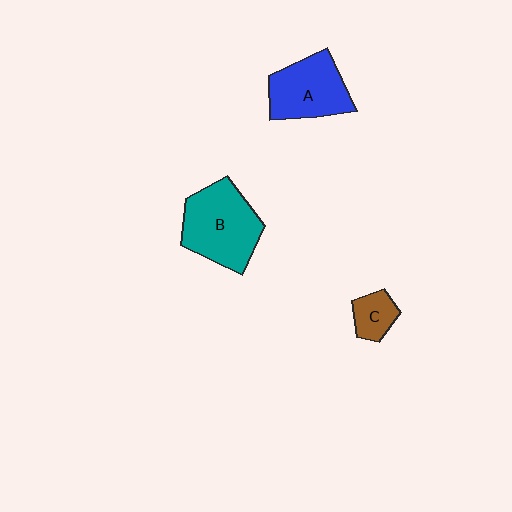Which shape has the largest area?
Shape B (teal).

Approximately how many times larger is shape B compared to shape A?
Approximately 1.2 times.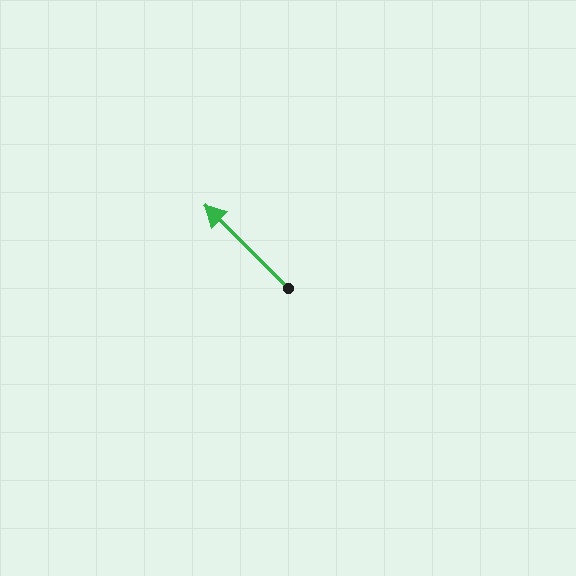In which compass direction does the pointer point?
Northwest.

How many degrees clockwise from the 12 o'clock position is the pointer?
Approximately 315 degrees.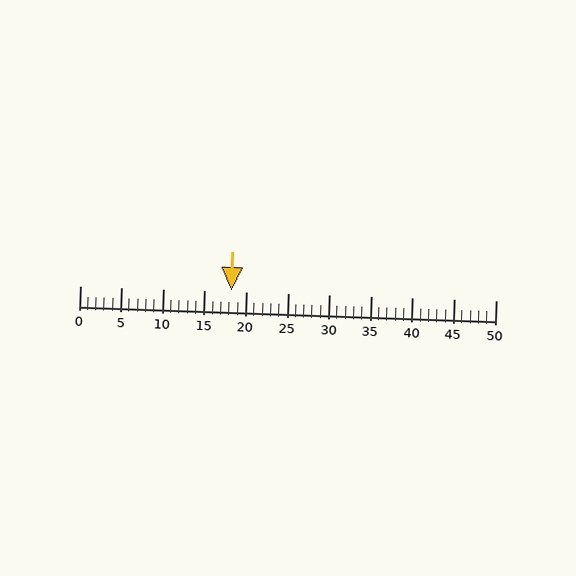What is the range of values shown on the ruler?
The ruler shows values from 0 to 50.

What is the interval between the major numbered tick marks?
The major tick marks are spaced 5 units apart.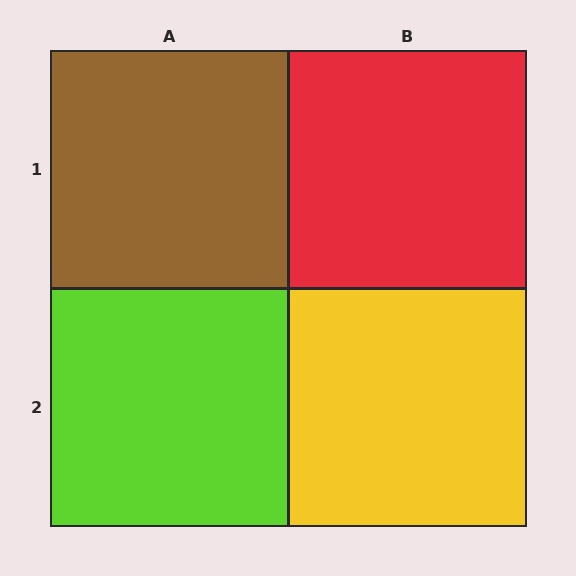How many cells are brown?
1 cell is brown.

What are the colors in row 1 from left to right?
Brown, red.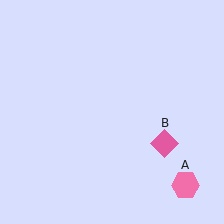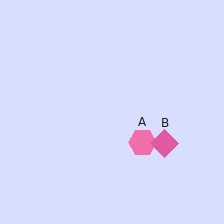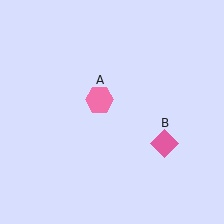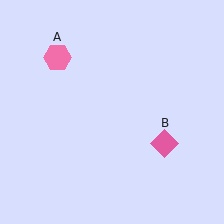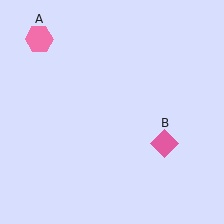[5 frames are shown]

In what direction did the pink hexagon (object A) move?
The pink hexagon (object A) moved up and to the left.